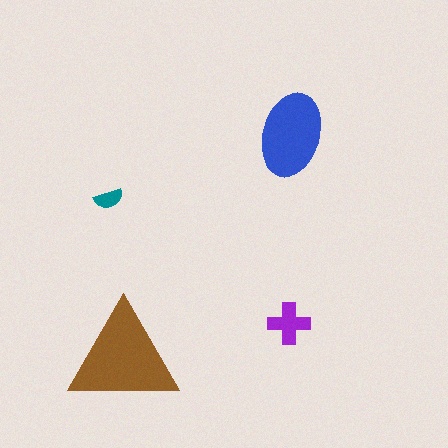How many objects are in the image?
There are 4 objects in the image.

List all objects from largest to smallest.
The brown triangle, the blue ellipse, the purple cross, the teal semicircle.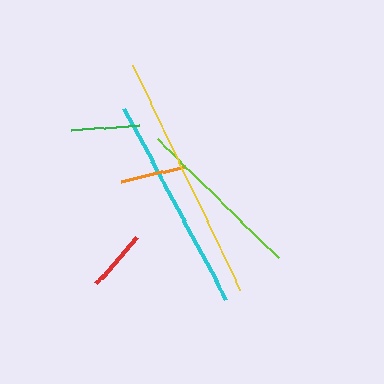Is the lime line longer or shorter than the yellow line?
The yellow line is longer than the lime line.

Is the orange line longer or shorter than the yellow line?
The yellow line is longer than the orange line.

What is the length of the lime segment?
The lime segment is approximately 170 pixels long.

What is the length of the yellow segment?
The yellow segment is approximately 248 pixels long.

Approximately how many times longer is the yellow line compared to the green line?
The yellow line is approximately 3.7 times the length of the green line.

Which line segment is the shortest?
The red line is the shortest at approximately 62 pixels.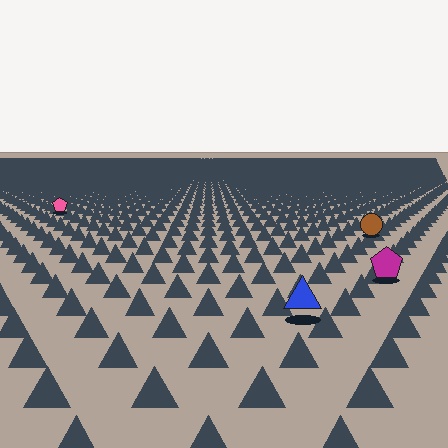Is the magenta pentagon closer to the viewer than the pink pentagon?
Yes. The magenta pentagon is closer — you can tell from the texture gradient: the ground texture is coarser near it.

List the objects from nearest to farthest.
From nearest to farthest: the blue triangle, the magenta pentagon, the brown circle, the pink pentagon.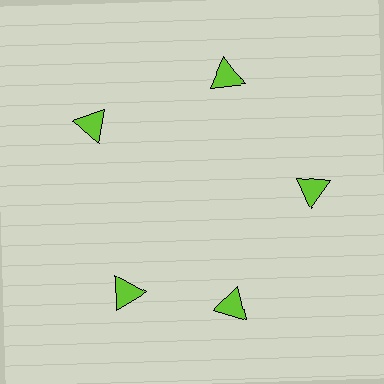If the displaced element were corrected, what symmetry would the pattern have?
It would have 5-fold rotational symmetry — the pattern would map onto itself every 72 degrees.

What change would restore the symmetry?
The symmetry would be restored by rotating it back into even spacing with its neighbors so that all 5 triangles sit at equal angles and equal distance from the center.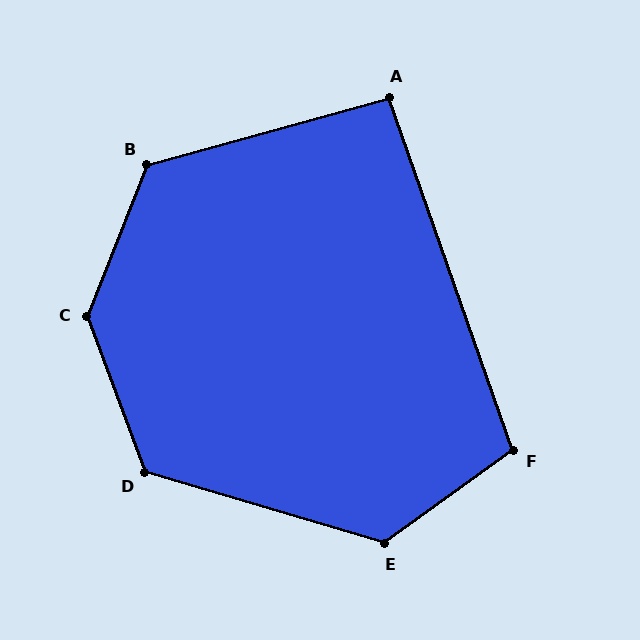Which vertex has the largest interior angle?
C, at approximately 139 degrees.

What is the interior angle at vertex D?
Approximately 126 degrees (obtuse).